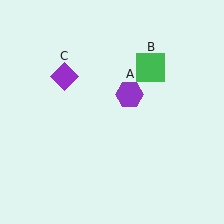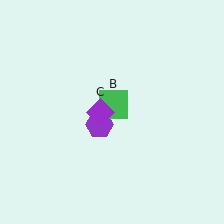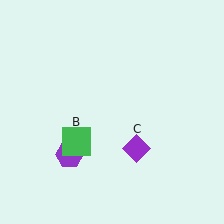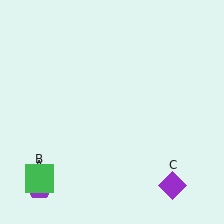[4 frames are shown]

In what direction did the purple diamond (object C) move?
The purple diamond (object C) moved down and to the right.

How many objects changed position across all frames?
3 objects changed position: purple hexagon (object A), green square (object B), purple diamond (object C).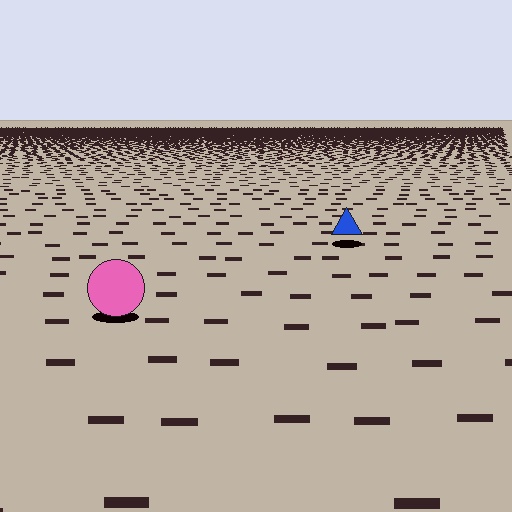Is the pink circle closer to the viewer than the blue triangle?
Yes. The pink circle is closer — you can tell from the texture gradient: the ground texture is coarser near it.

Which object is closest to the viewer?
The pink circle is closest. The texture marks near it are larger and more spread out.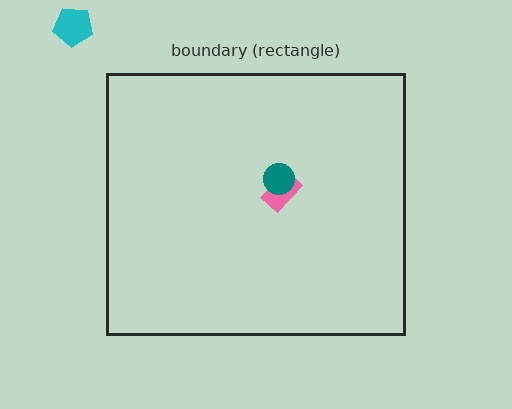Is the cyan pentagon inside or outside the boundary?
Outside.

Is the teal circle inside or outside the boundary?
Inside.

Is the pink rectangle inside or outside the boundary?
Inside.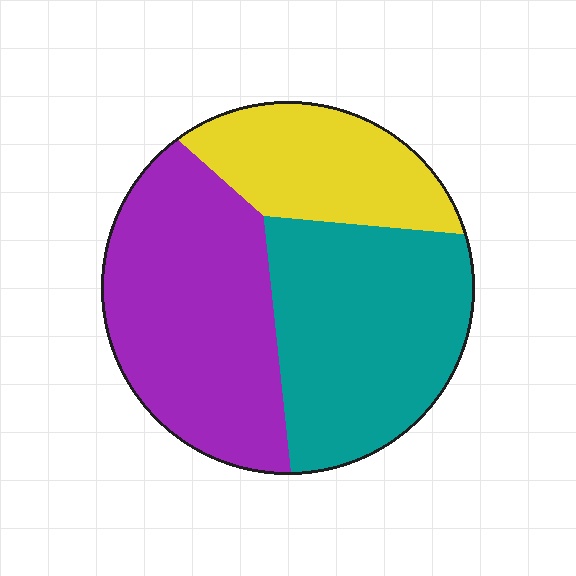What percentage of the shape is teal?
Teal takes up about three eighths (3/8) of the shape.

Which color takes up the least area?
Yellow, at roughly 20%.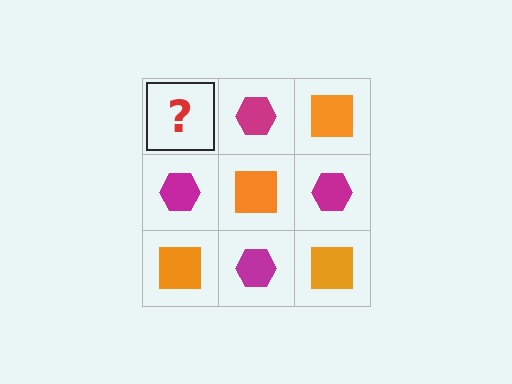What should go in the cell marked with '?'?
The missing cell should contain an orange square.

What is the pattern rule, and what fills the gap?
The rule is that it alternates orange square and magenta hexagon in a checkerboard pattern. The gap should be filled with an orange square.